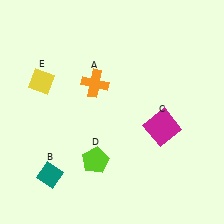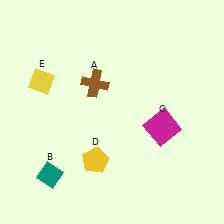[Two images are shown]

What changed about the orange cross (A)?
In Image 1, A is orange. In Image 2, it changed to brown.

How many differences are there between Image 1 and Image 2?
There are 2 differences between the two images.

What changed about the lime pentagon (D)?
In Image 1, D is lime. In Image 2, it changed to yellow.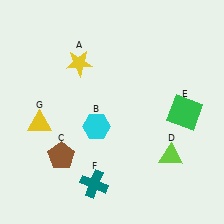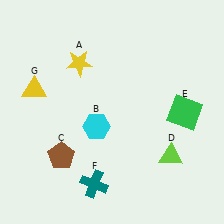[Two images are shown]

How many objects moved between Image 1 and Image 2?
1 object moved between the two images.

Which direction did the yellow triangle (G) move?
The yellow triangle (G) moved up.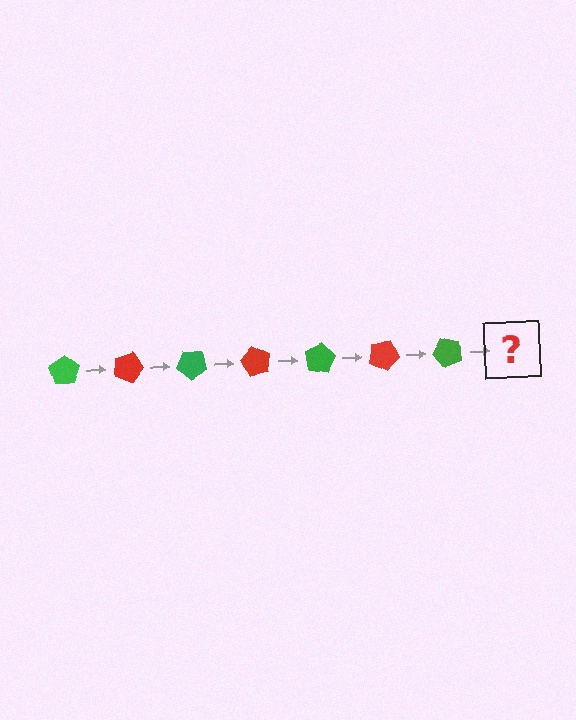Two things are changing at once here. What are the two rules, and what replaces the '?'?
The two rules are that it rotates 20 degrees each step and the color cycles through green and red. The '?' should be a red pentagon, rotated 140 degrees from the start.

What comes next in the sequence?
The next element should be a red pentagon, rotated 140 degrees from the start.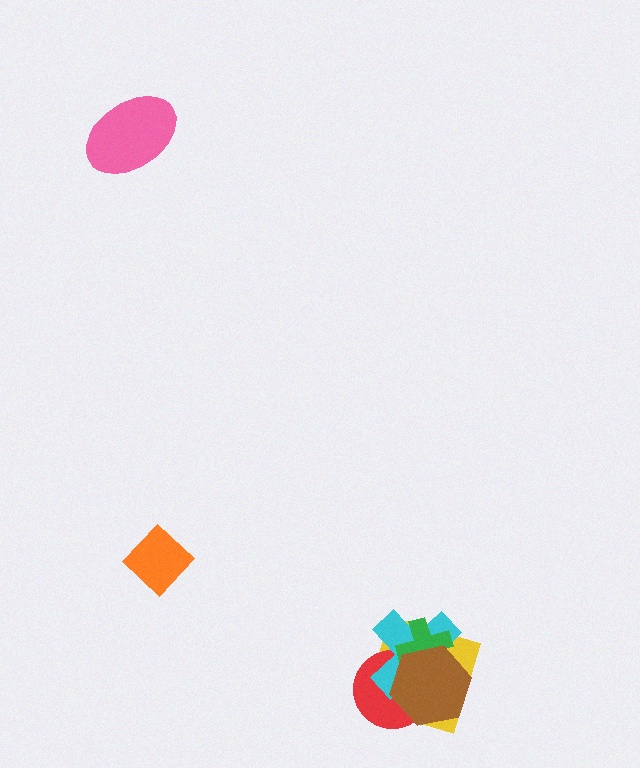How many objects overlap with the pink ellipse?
0 objects overlap with the pink ellipse.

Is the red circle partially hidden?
Yes, it is partially covered by another shape.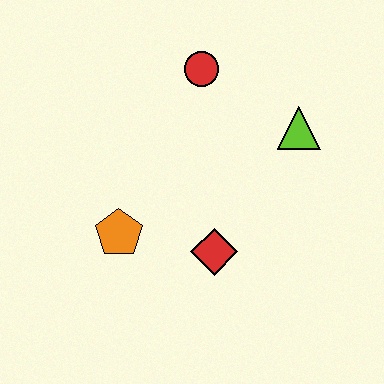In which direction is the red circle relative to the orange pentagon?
The red circle is above the orange pentagon.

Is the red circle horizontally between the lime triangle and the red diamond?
No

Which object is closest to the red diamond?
The orange pentagon is closest to the red diamond.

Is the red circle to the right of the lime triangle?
No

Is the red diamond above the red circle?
No